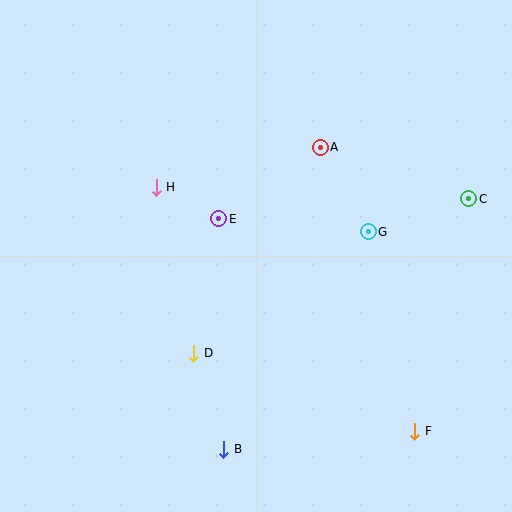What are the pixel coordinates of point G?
Point G is at (368, 232).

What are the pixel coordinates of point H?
Point H is at (156, 187).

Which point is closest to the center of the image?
Point E at (219, 219) is closest to the center.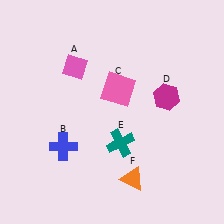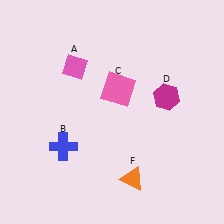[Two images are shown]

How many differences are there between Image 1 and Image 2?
There is 1 difference between the two images.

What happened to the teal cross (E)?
The teal cross (E) was removed in Image 2. It was in the bottom-right area of Image 1.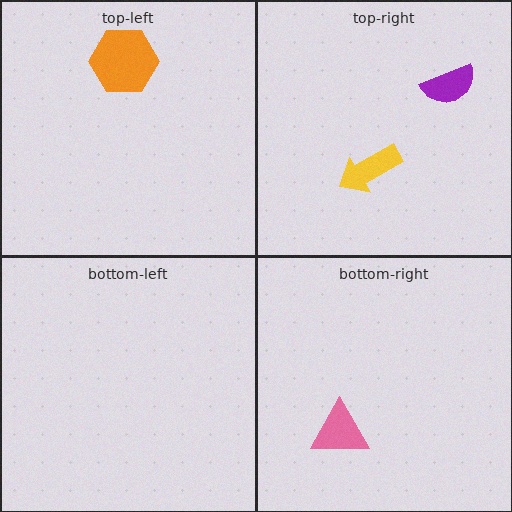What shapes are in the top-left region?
The orange hexagon.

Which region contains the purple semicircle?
The top-right region.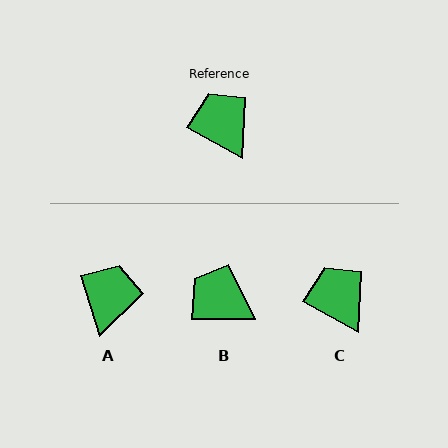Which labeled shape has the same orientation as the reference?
C.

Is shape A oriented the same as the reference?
No, it is off by about 43 degrees.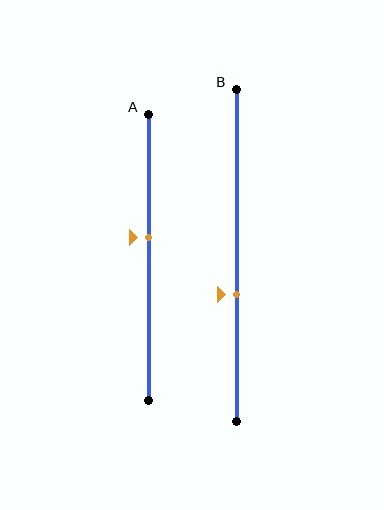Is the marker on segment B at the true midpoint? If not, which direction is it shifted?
No, the marker on segment B is shifted downward by about 12% of the segment length.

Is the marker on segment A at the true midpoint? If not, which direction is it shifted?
No, the marker on segment A is shifted upward by about 7% of the segment length.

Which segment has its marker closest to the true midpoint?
Segment A has its marker closest to the true midpoint.